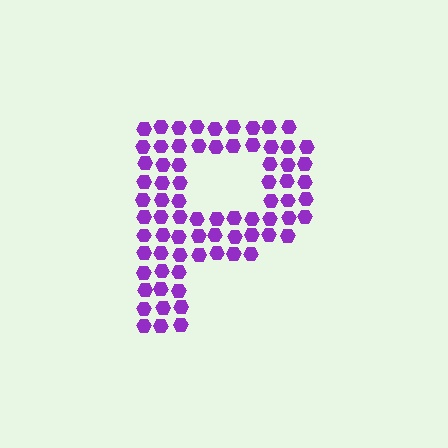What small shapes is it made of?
It is made of small hexagons.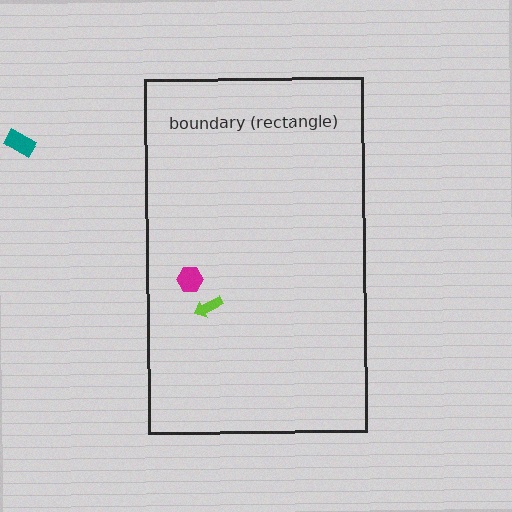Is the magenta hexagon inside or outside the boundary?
Inside.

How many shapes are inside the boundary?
2 inside, 1 outside.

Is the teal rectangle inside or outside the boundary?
Outside.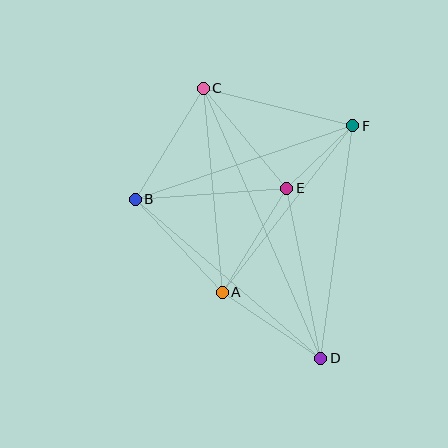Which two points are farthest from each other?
Points C and D are farthest from each other.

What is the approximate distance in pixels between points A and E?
The distance between A and E is approximately 123 pixels.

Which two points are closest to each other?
Points E and F are closest to each other.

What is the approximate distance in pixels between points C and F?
The distance between C and F is approximately 154 pixels.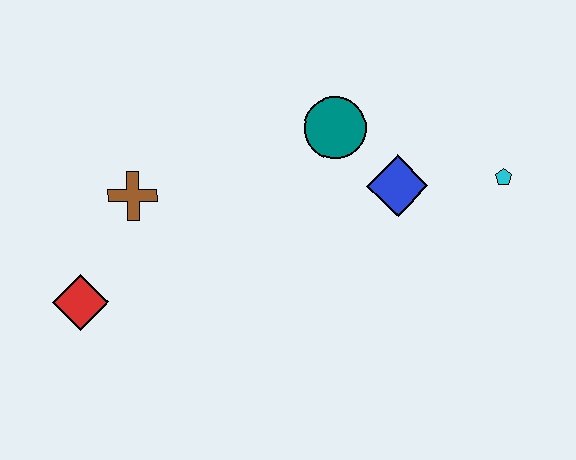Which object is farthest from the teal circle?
The red diamond is farthest from the teal circle.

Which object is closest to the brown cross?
The red diamond is closest to the brown cross.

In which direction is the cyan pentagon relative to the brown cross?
The cyan pentagon is to the right of the brown cross.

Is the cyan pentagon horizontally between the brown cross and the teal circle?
No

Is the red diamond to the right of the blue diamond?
No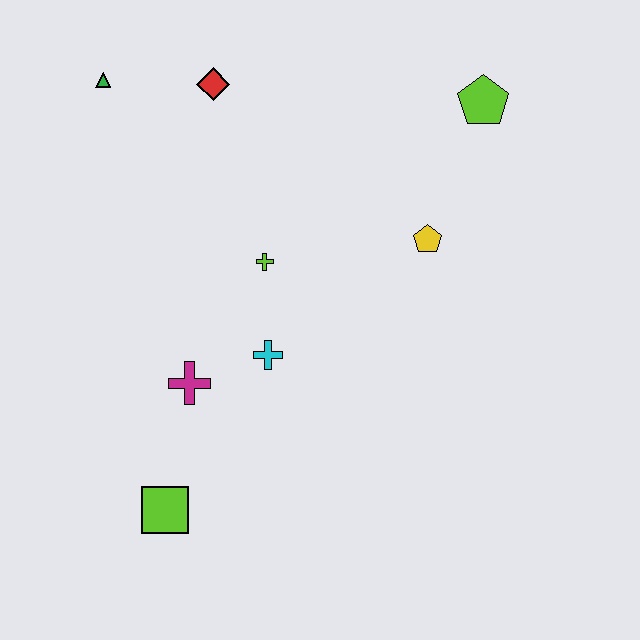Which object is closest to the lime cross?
The cyan cross is closest to the lime cross.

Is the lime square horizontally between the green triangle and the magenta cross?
Yes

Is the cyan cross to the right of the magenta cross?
Yes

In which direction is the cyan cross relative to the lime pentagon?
The cyan cross is below the lime pentagon.